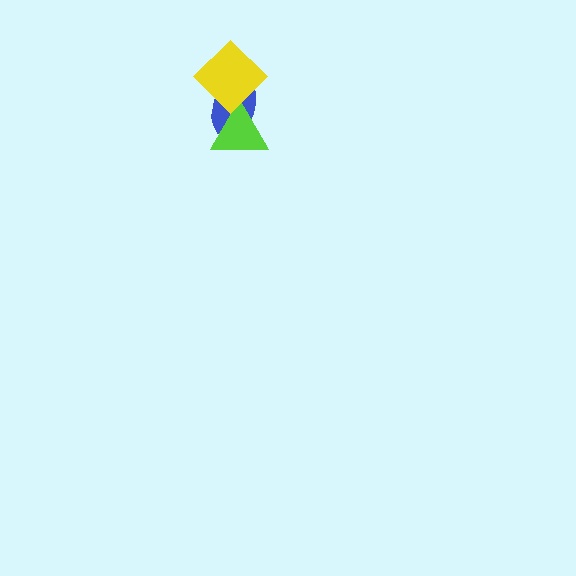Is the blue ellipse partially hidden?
Yes, it is partially covered by another shape.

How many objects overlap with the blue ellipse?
2 objects overlap with the blue ellipse.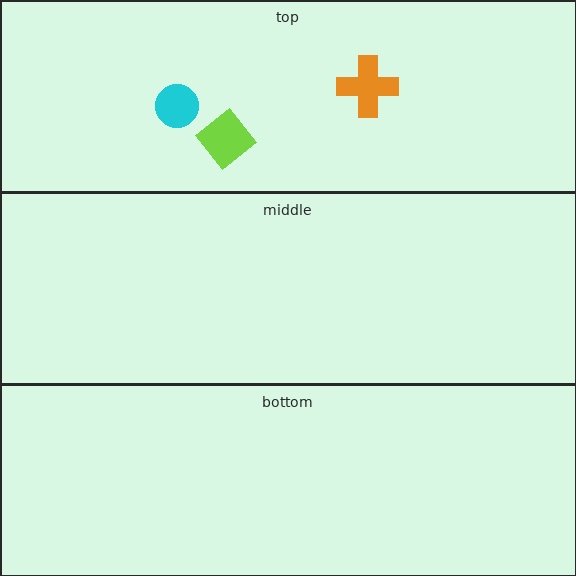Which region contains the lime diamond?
The top region.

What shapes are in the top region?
The lime diamond, the orange cross, the cyan circle.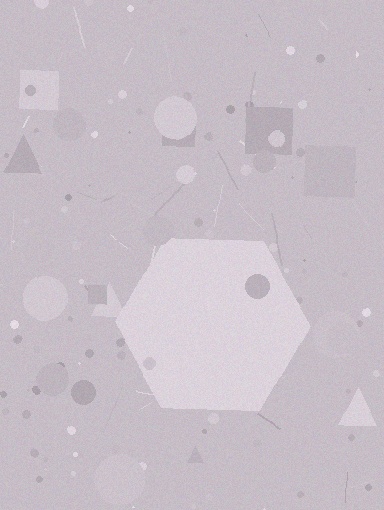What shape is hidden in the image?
A hexagon is hidden in the image.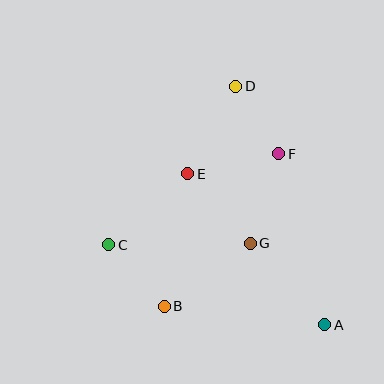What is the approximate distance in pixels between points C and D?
The distance between C and D is approximately 203 pixels.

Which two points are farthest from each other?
Points A and D are farthest from each other.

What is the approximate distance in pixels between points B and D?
The distance between B and D is approximately 231 pixels.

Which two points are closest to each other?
Points D and F are closest to each other.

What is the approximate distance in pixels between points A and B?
The distance between A and B is approximately 162 pixels.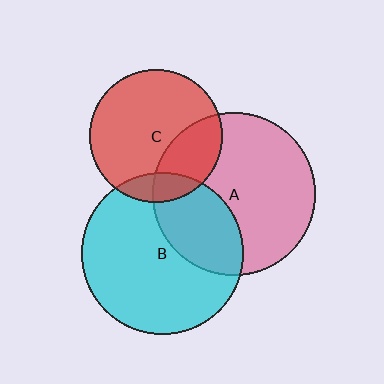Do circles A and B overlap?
Yes.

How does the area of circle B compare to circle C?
Approximately 1.5 times.